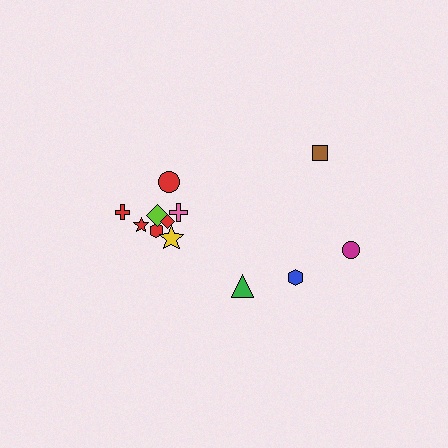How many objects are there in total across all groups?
There are 12 objects.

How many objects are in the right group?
There are 4 objects.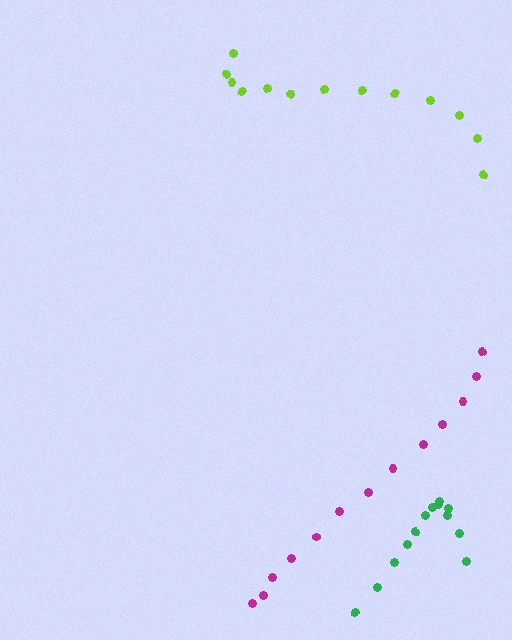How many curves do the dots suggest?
There are 3 distinct paths.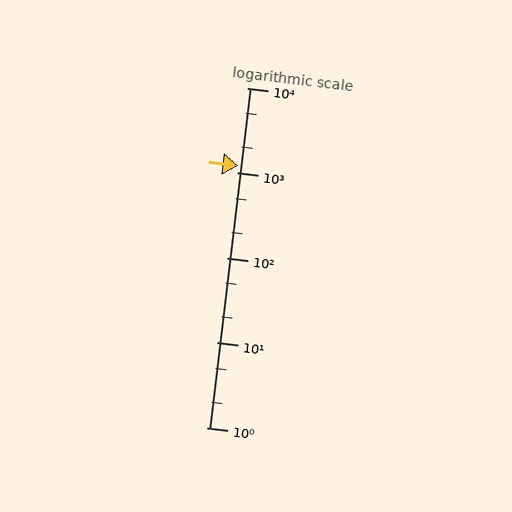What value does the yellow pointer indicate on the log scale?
The pointer indicates approximately 1200.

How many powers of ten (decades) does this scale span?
The scale spans 4 decades, from 1 to 10000.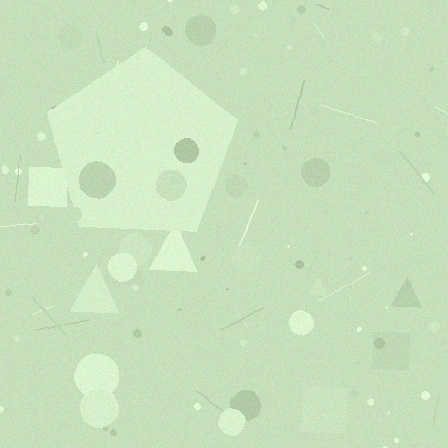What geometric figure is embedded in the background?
A pentagon is embedded in the background.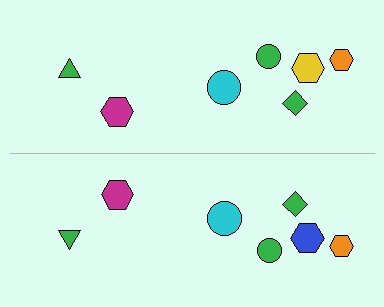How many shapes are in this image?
There are 14 shapes in this image.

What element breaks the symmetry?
The blue hexagon on the bottom side breaks the symmetry — its mirror counterpart is yellow.